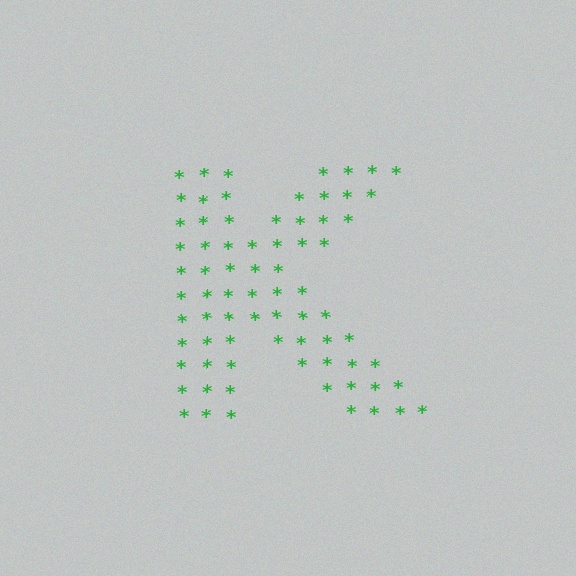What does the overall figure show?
The overall figure shows the letter K.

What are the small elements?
The small elements are asterisks.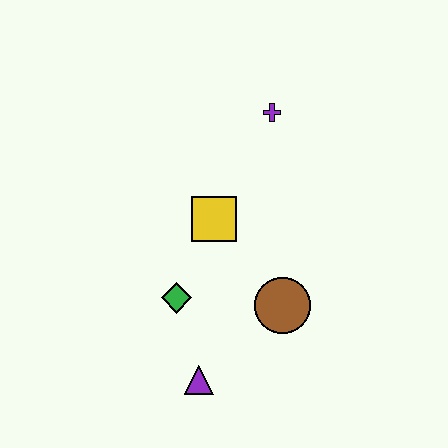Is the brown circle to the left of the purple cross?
No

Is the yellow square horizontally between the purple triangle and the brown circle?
Yes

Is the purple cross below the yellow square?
No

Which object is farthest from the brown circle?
The purple cross is farthest from the brown circle.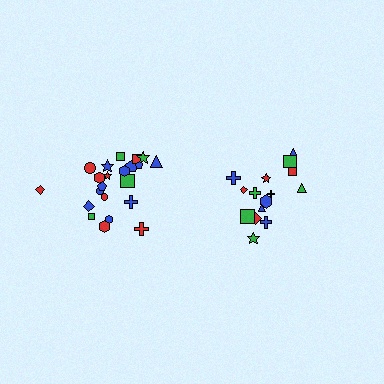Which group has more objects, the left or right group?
The left group.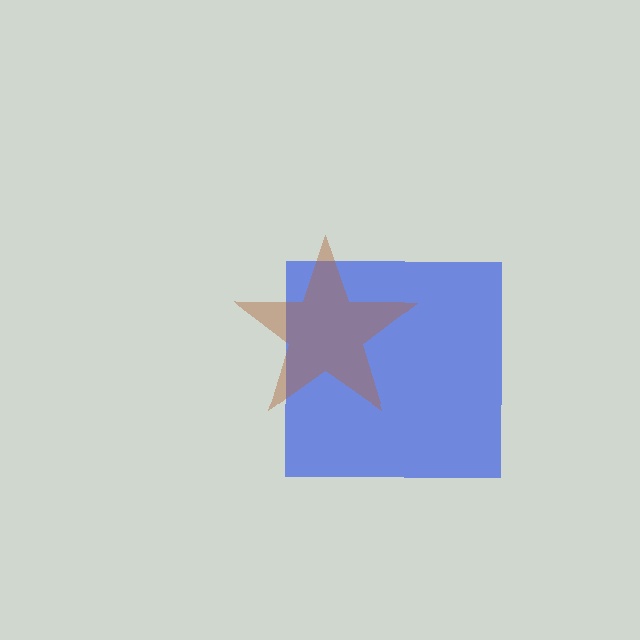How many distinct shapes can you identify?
There are 2 distinct shapes: a blue square, a brown star.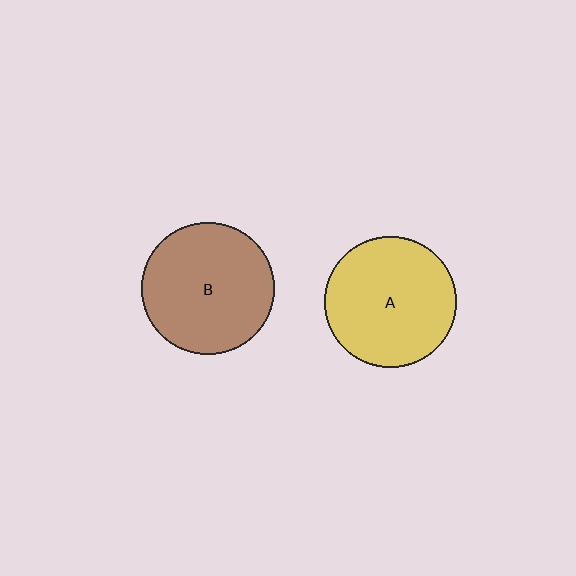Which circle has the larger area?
Circle B (brown).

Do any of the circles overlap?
No, none of the circles overlap.